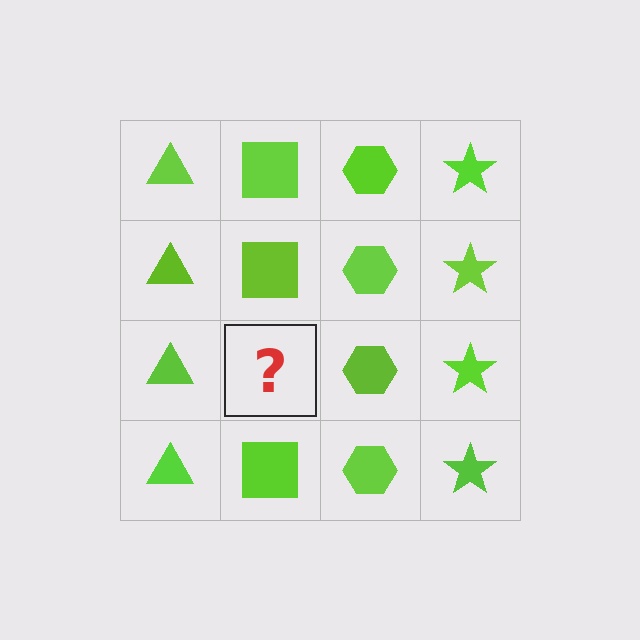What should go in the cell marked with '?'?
The missing cell should contain a lime square.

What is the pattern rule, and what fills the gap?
The rule is that each column has a consistent shape. The gap should be filled with a lime square.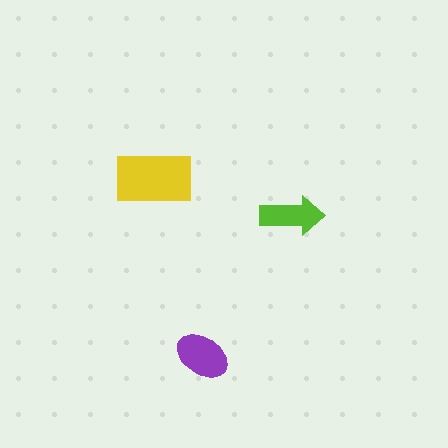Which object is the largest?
The yellow rectangle.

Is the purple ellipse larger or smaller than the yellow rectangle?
Smaller.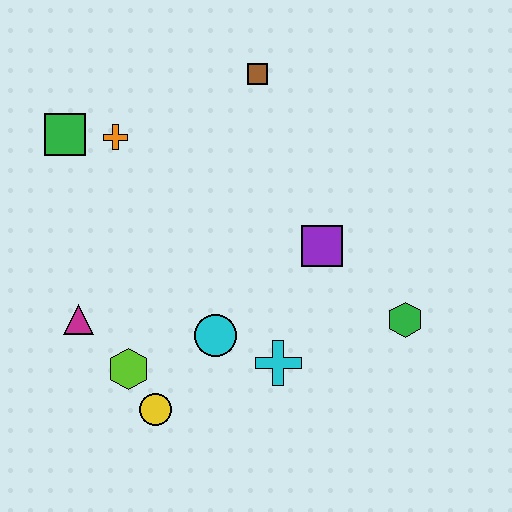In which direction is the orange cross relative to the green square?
The orange cross is to the right of the green square.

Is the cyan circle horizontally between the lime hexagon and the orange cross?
No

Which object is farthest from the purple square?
The green square is farthest from the purple square.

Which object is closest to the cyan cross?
The cyan circle is closest to the cyan cross.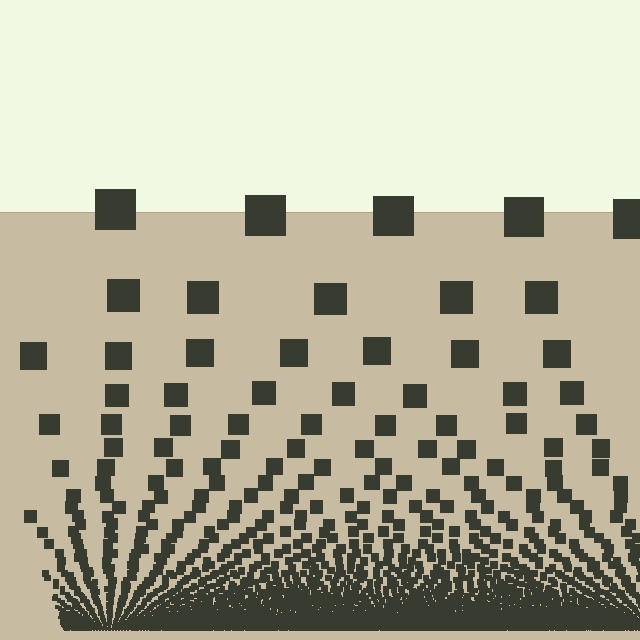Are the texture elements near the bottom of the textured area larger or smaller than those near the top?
Smaller. The gradient is inverted — elements near the bottom are smaller and denser.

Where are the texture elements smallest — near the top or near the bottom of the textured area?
Near the bottom.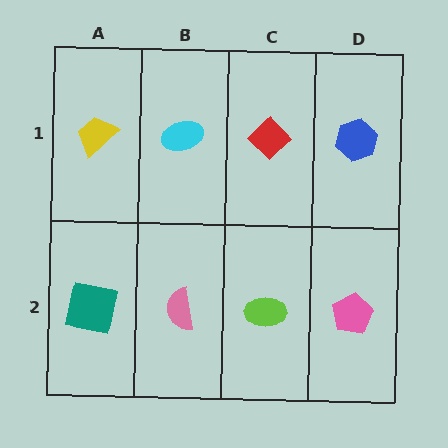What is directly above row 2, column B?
A cyan ellipse.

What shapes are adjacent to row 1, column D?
A pink pentagon (row 2, column D), a red diamond (row 1, column C).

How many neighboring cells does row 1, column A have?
2.